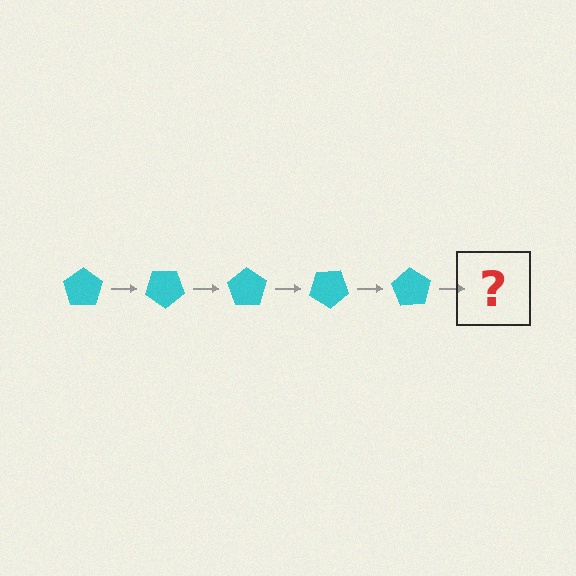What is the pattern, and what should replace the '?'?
The pattern is that the pentagon rotates 35 degrees each step. The '?' should be a cyan pentagon rotated 175 degrees.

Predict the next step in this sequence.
The next step is a cyan pentagon rotated 175 degrees.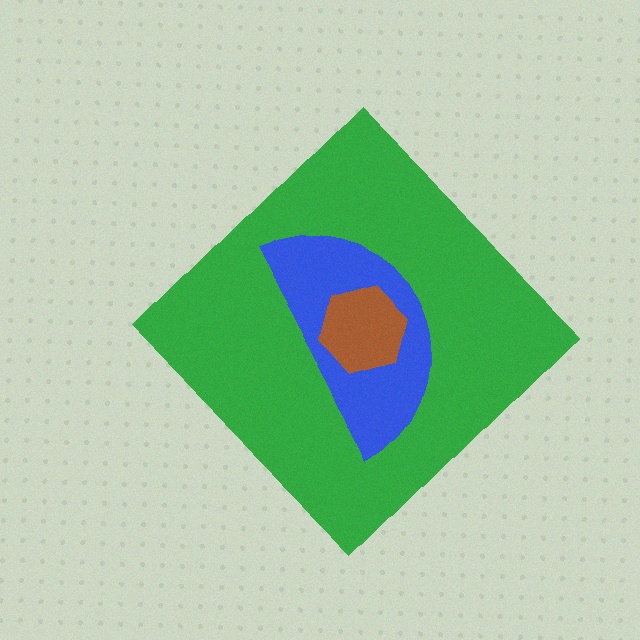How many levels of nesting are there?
3.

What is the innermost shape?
The brown hexagon.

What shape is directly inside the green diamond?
The blue semicircle.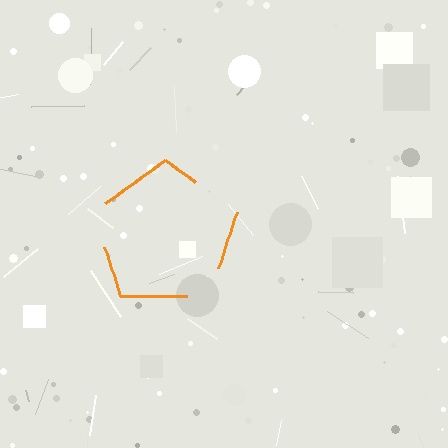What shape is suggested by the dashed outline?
The dashed outline suggests a pentagon.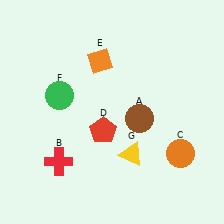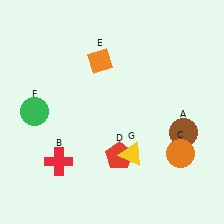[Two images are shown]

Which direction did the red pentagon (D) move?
The red pentagon (D) moved down.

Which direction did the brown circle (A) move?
The brown circle (A) moved right.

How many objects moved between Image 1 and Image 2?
3 objects moved between the two images.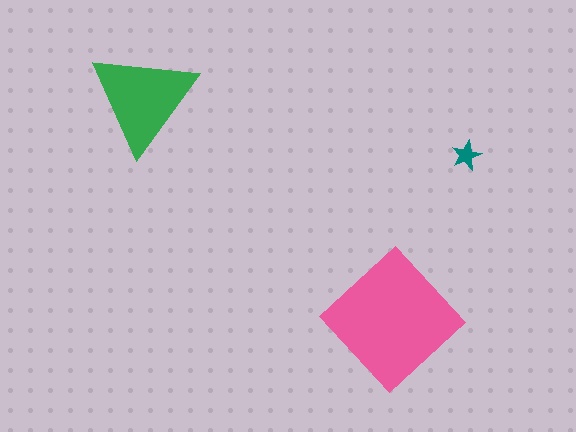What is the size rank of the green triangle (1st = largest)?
2nd.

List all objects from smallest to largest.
The teal star, the green triangle, the pink diamond.